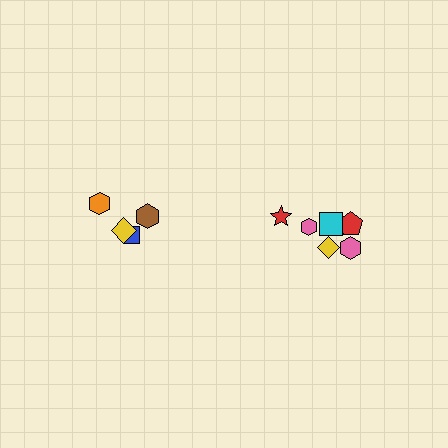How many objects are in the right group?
There are 6 objects.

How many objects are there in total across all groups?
There are 10 objects.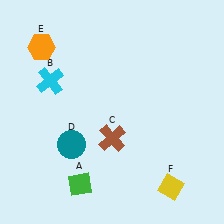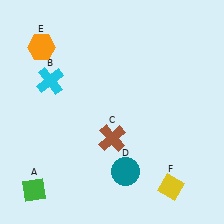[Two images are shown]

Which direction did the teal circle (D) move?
The teal circle (D) moved right.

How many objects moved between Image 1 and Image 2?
2 objects moved between the two images.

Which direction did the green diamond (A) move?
The green diamond (A) moved left.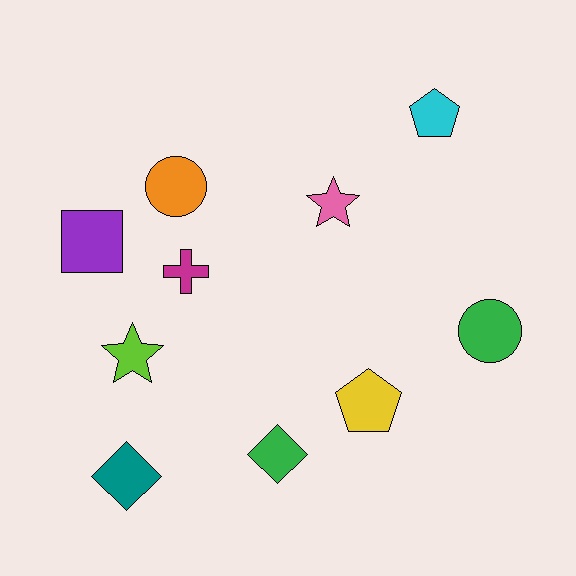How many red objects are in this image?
There are no red objects.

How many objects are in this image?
There are 10 objects.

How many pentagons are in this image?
There are 2 pentagons.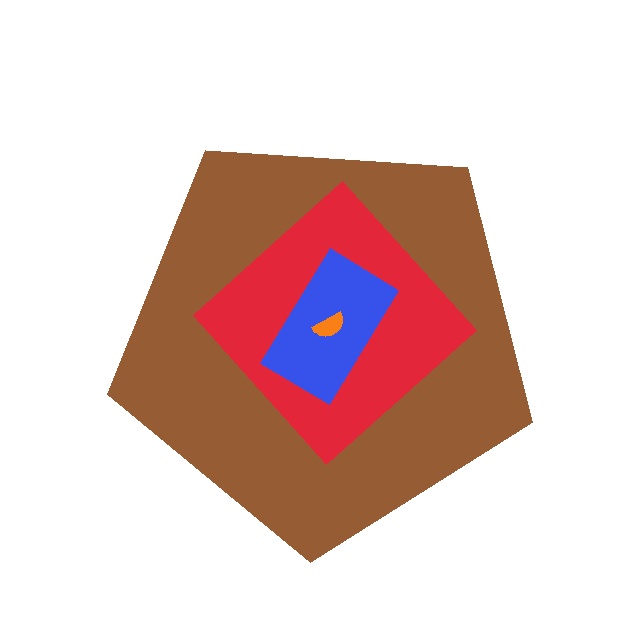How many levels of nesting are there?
4.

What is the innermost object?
The orange semicircle.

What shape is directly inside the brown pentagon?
The red diamond.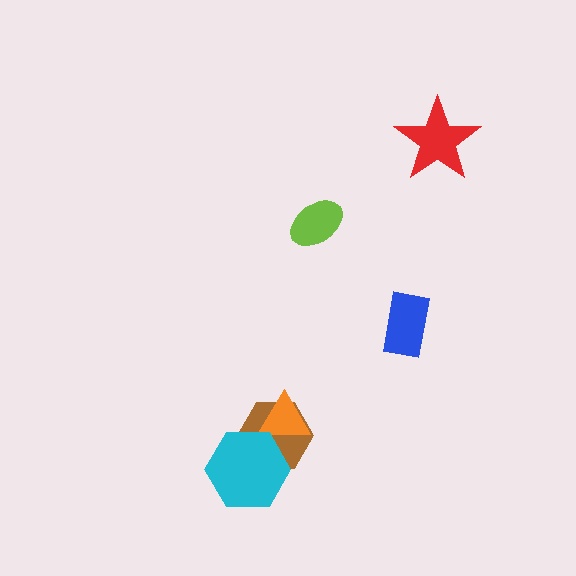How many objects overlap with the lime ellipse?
0 objects overlap with the lime ellipse.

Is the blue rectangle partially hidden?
No, no other shape covers it.